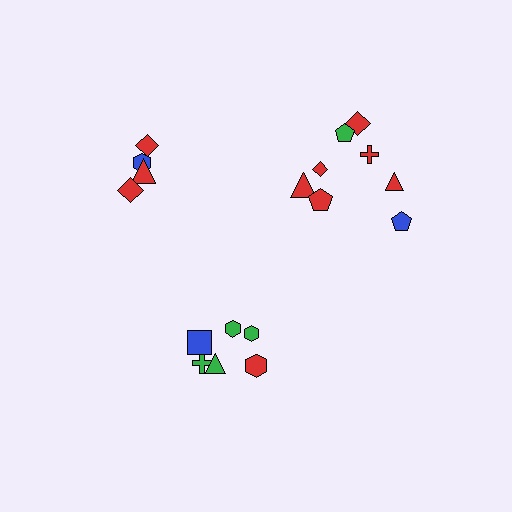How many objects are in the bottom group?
There are 6 objects.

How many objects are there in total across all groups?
There are 18 objects.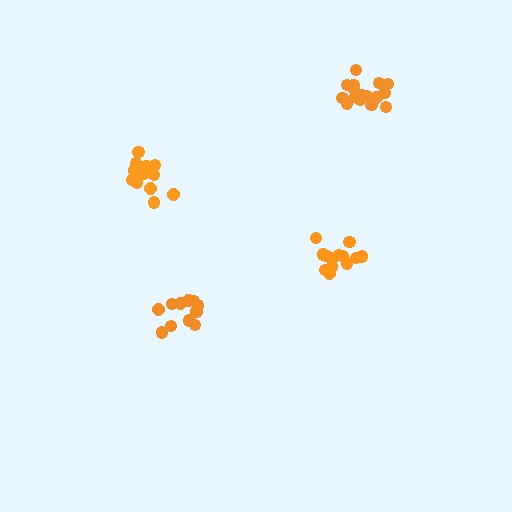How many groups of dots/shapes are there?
There are 4 groups.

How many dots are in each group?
Group 1: 13 dots, Group 2: 16 dots, Group 3: 12 dots, Group 4: 13 dots (54 total).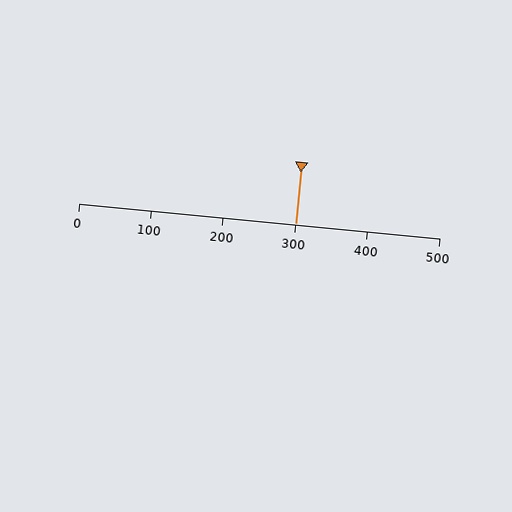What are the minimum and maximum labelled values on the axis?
The axis runs from 0 to 500.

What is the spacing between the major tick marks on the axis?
The major ticks are spaced 100 apart.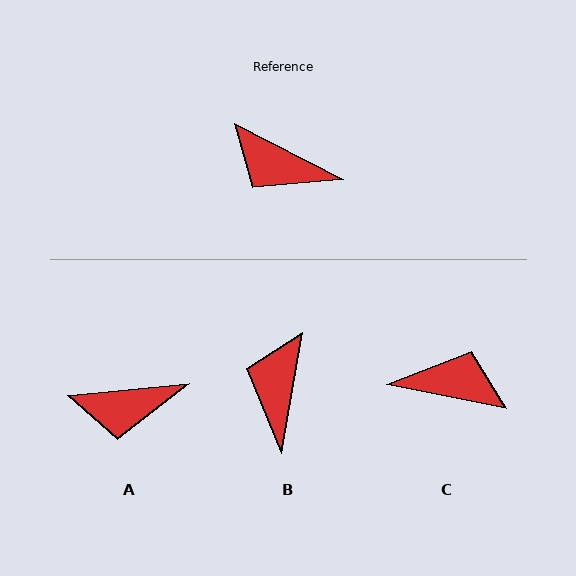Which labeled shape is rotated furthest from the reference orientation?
C, about 164 degrees away.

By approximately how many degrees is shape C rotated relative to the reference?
Approximately 164 degrees clockwise.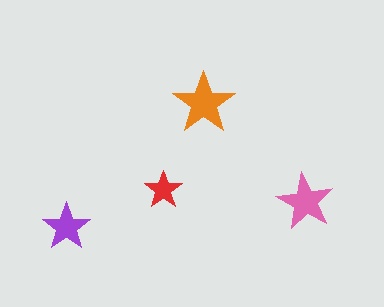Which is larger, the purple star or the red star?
The purple one.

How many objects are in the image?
There are 4 objects in the image.